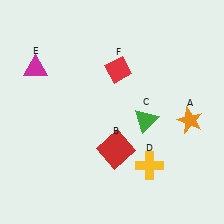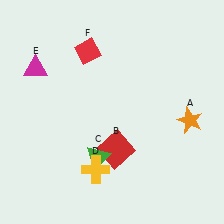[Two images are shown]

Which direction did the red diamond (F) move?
The red diamond (F) moved left.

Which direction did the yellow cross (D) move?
The yellow cross (D) moved left.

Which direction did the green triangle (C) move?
The green triangle (C) moved left.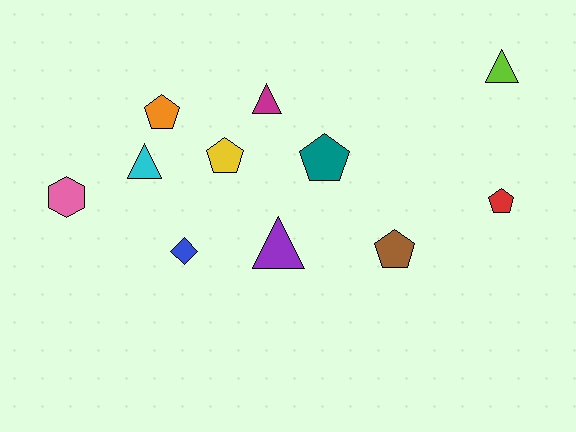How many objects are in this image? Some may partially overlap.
There are 11 objects.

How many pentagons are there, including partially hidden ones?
There are 5 pentagons.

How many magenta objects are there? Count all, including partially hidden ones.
There is 1 magenta object.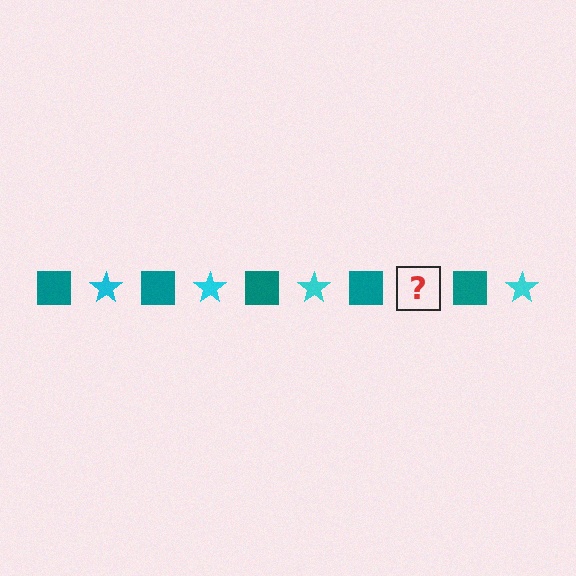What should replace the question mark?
The question mark should be replaced with a cyan star.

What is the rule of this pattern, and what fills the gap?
The rule is that the pattern alternates between teal square and cyan star. The gap should be filled with a cyan star.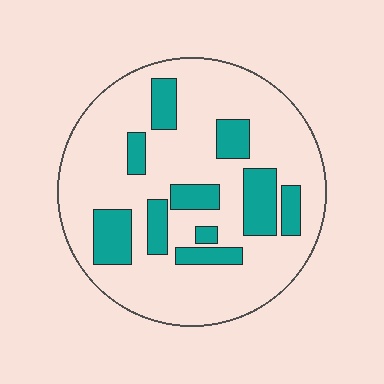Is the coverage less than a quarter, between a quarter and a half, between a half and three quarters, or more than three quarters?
Less than a quarter.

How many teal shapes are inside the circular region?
10.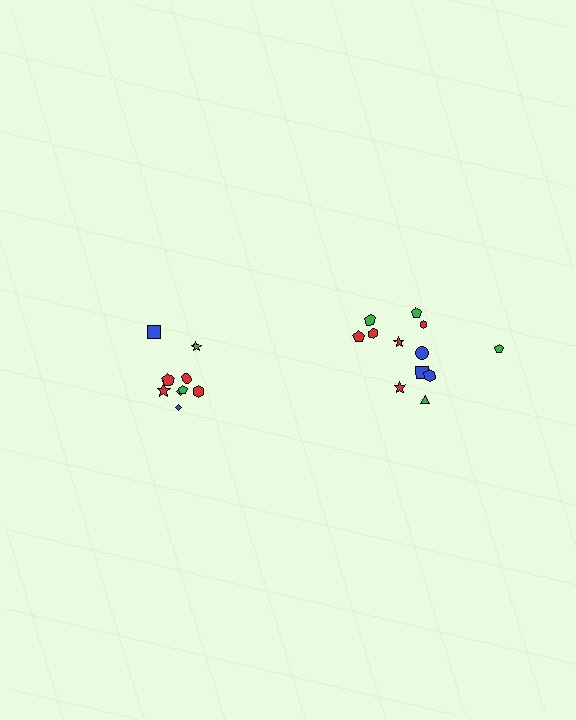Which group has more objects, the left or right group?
The right group.